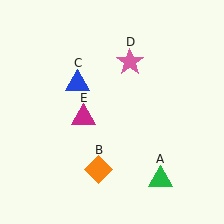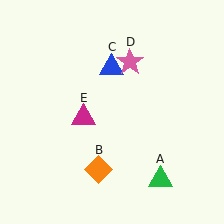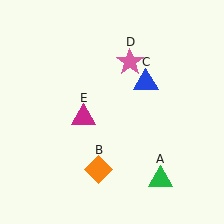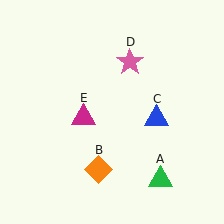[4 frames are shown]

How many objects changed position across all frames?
1 object changed position: blue triangle (object C).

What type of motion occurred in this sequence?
The blue triangle (object C) rotated clockwise around the center of the scene.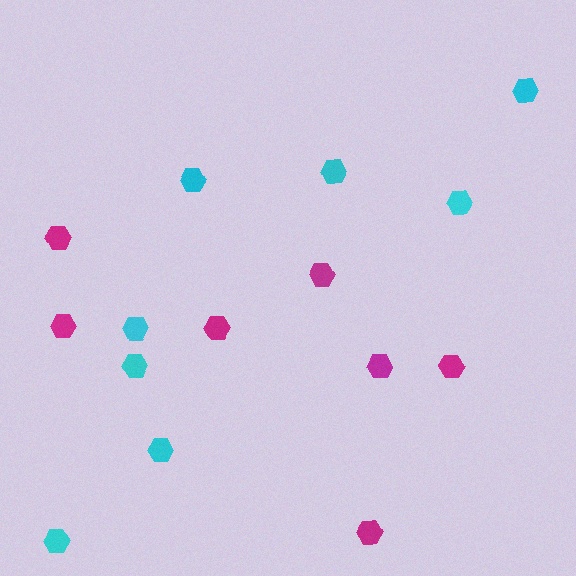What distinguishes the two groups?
There are 2 groups: one group of magenta hexagons (7) and one group of cyan hexagons (8).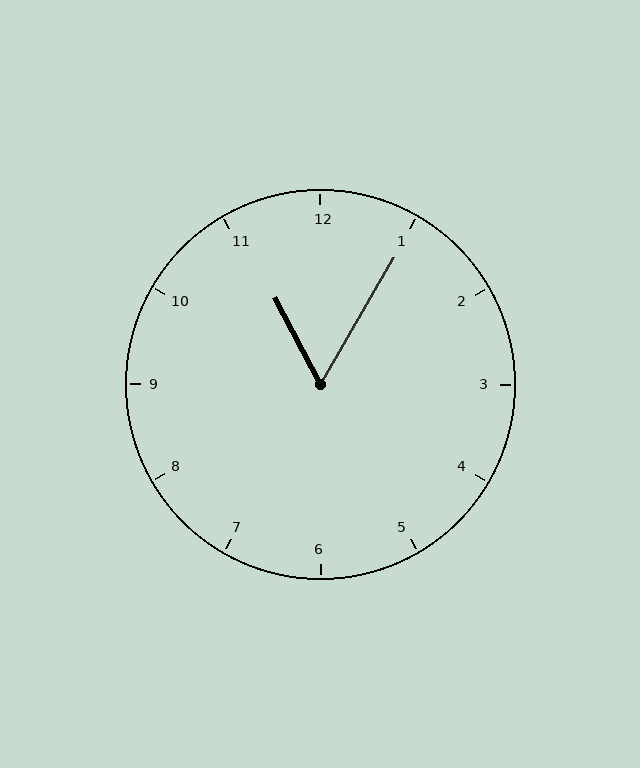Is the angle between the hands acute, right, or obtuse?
It is acute.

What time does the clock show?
11:05.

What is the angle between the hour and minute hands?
Approximately 58 degrees.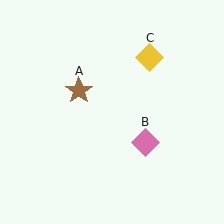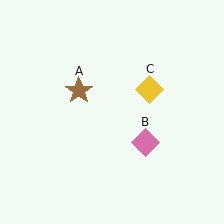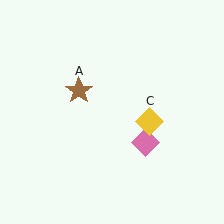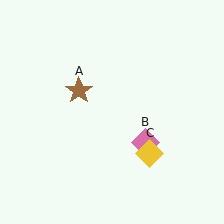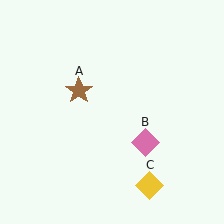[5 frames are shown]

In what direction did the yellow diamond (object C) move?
The yellow diamond (object C) moved down.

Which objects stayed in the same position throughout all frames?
Brown star (object A) and pink diamond (object B) remained stationary.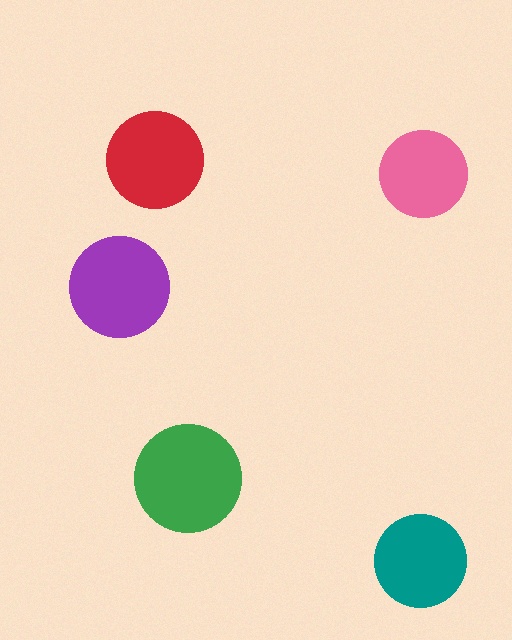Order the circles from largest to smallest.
the green one, the purple one, the red one, the teal one, the pink one.